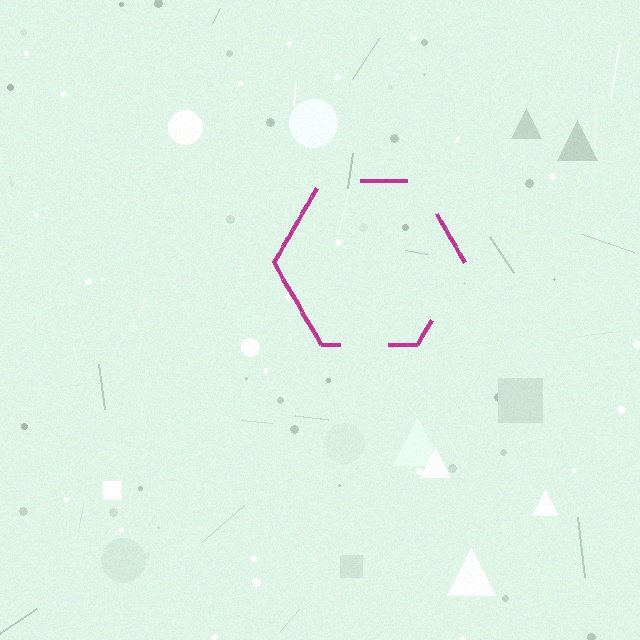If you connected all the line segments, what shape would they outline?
They would outline a hexagon.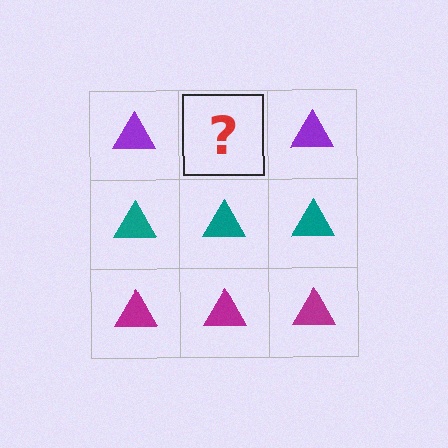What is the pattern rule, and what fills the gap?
The rule is that each row has a consistent color. The gap should be filled with a purple triangle.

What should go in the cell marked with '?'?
The missing cell should contain a purple triangle.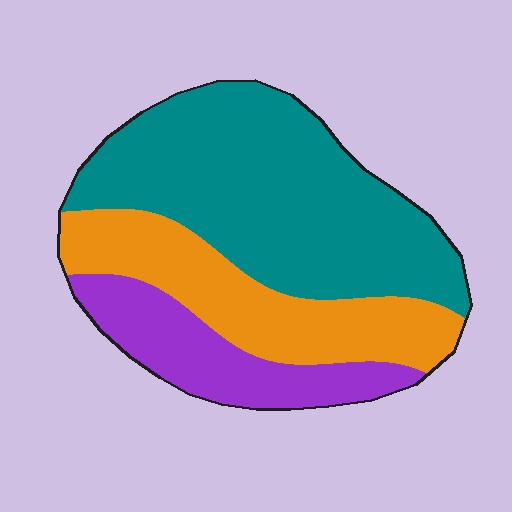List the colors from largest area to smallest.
From largest to smallest: teal, orange, purple.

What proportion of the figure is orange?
Orange takes up between a sixth and a third of the figure.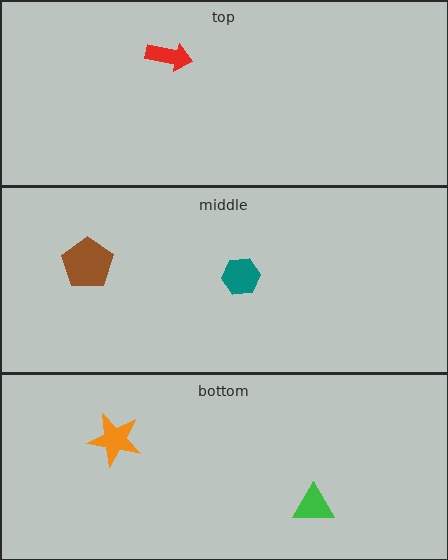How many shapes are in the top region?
1.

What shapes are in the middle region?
The teal hexagon, the brown pentagon.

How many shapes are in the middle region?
2.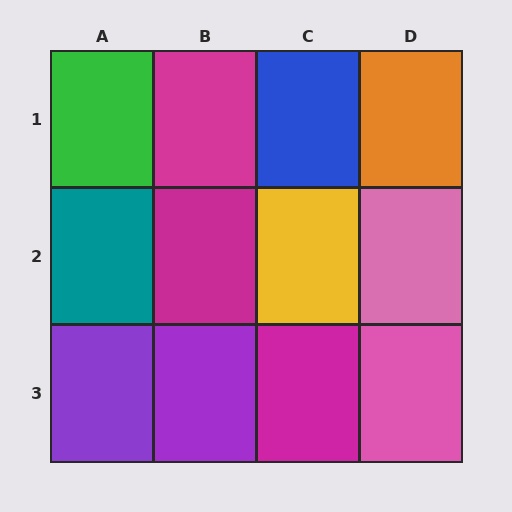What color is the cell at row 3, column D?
Pink.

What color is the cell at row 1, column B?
Magenta.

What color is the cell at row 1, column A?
Green.